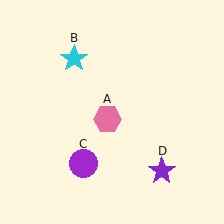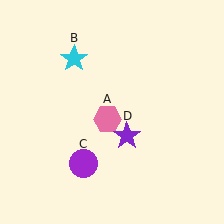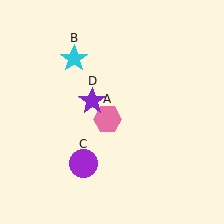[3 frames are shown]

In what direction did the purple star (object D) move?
The purple star (object D) moved up and to the left.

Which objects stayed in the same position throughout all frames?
Pink hexagon (object A) and cyan star (object B) and purple circle (object C) remained stationary.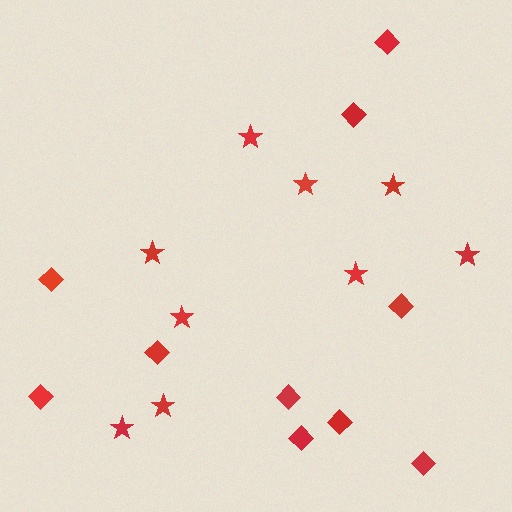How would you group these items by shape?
There are 2 groups: one group of diamonds (10) and one group of stars (9).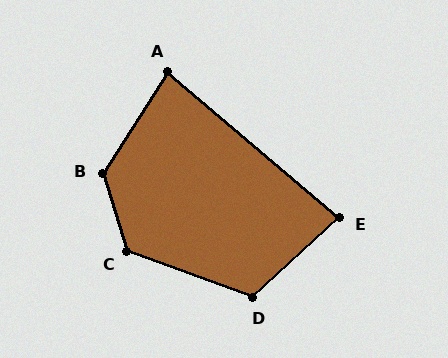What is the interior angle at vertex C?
Approximately 127 degrees (obtuse).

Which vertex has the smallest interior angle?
A, at approximately 82 degrees.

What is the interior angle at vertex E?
Approximately 83 degrees (acute).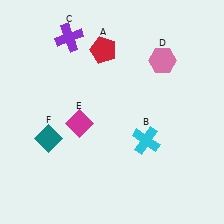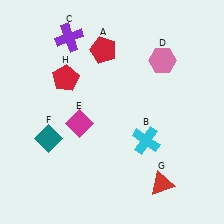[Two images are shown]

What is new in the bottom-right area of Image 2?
A red triangle (G) was added in the bottom-right area of Image 2.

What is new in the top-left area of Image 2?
A red pentagon (H) was added in the top-left area of Image 2.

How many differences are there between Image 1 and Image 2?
There are 2 differences between the two images.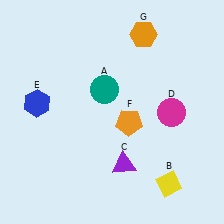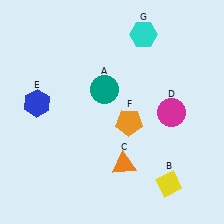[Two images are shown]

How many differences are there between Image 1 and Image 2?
There are 2 differences between the two images.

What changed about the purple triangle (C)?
In Image 1, C is purple. In Image 2, it changed to orange.